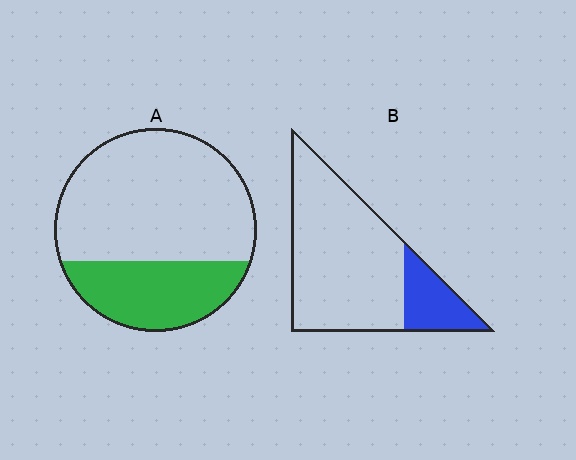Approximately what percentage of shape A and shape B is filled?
A is approximately 30% and B is approximately 20%.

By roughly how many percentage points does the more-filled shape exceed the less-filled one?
By roughly 10 percentage points (A over B).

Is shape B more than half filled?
No.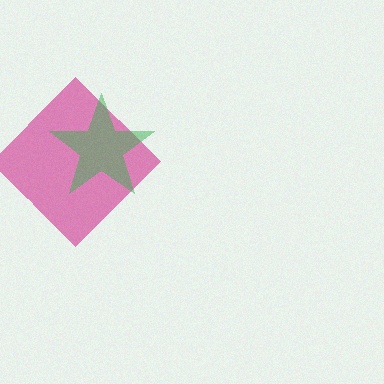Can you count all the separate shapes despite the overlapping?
Yes, there are 2 separate shapes.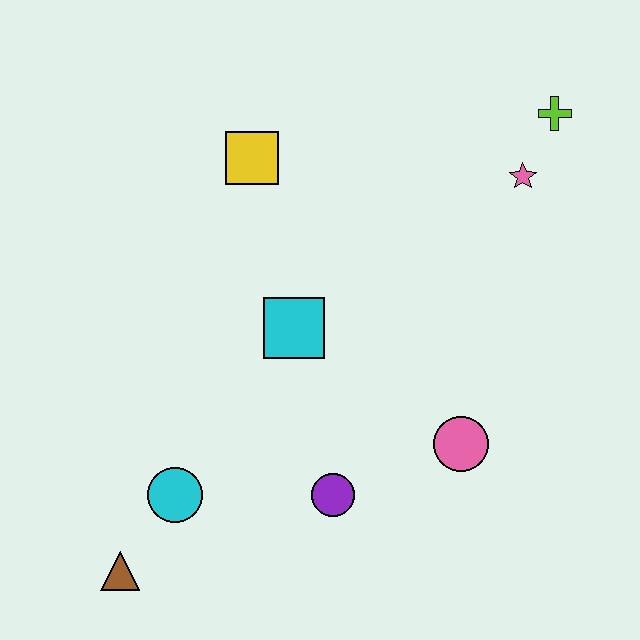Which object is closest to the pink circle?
The purple circle is closest to the pink circle.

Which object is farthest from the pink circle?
The brown triangle is farthest from the pink circle.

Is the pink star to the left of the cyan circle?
No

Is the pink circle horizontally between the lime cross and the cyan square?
Yes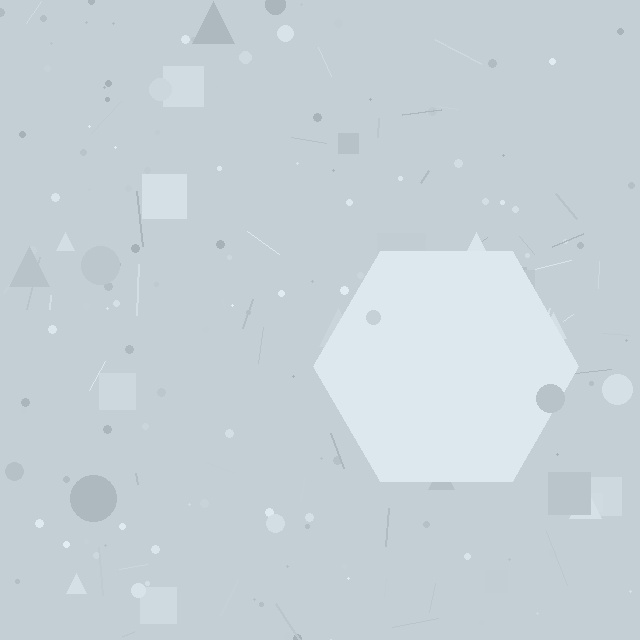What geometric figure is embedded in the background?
A hexagon is embedded in the background.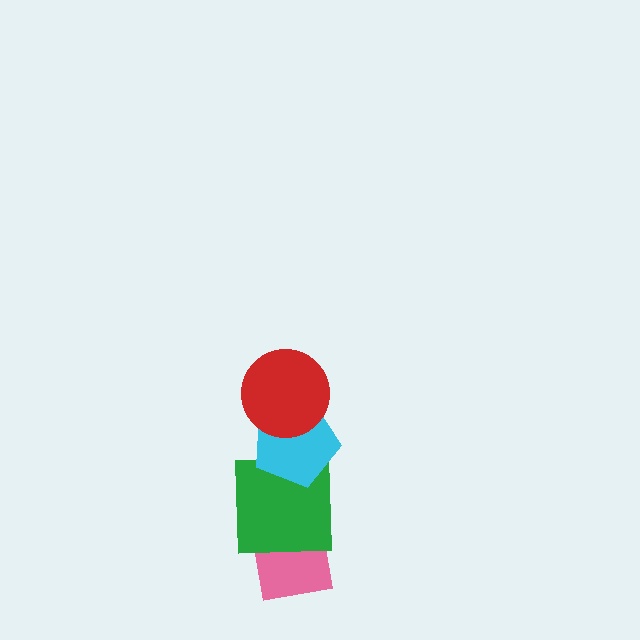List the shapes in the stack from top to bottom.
From top to bottom: the red circle, the cyan pentagon, the green square, the pink square.